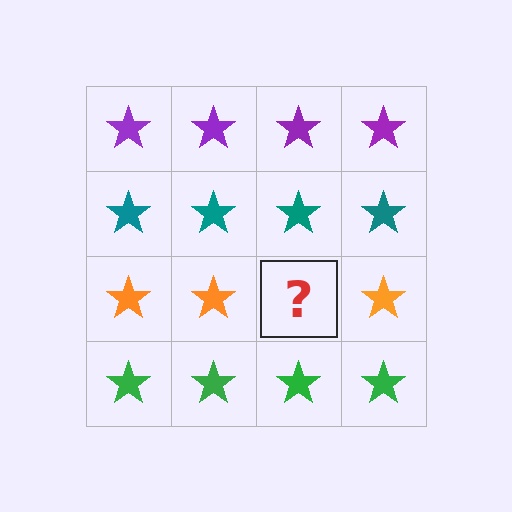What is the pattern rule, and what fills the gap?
The rule is that each row has a consistent color. The gap should be filled with an orange star.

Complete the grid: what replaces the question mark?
The question mark should be replaced with an orange star.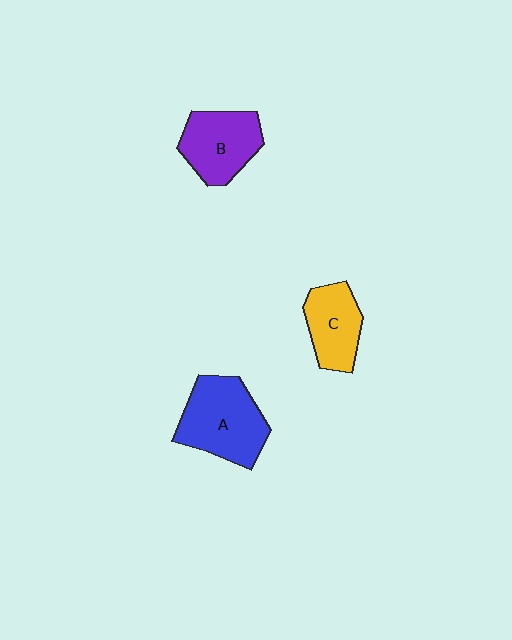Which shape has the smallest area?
Shape C (yellow).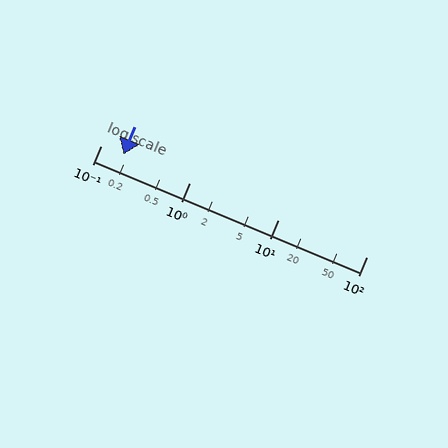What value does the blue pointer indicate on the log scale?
The pointer indicates approximately 0.18.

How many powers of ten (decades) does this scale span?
The scale spans 3 decades, from 0.1 to 100.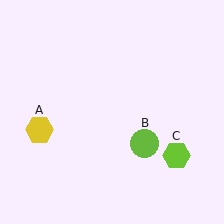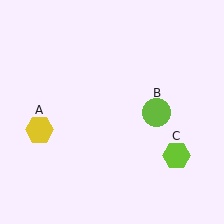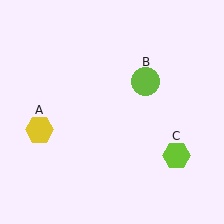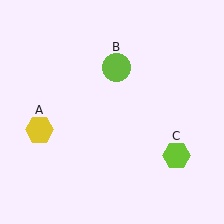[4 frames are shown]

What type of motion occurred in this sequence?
The lime circle (object B) rotated counterclockwise around the center of the scene.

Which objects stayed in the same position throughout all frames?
Yellow hexagon (object A) and lime hexagon (object C) remained stationary.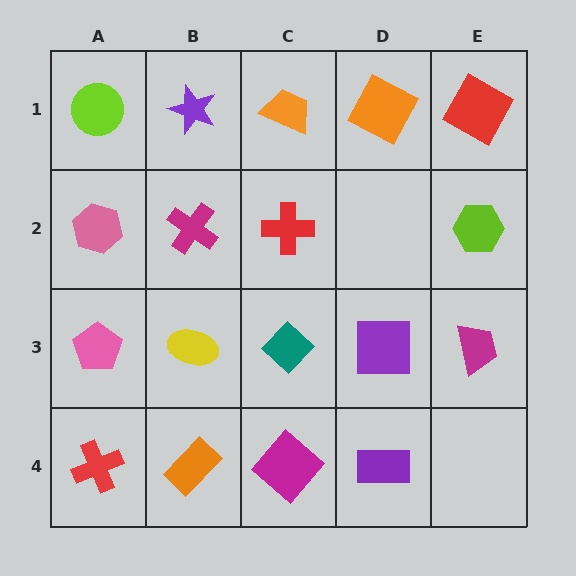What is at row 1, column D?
An orange square.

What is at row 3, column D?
A purple square.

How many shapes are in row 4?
4 shapes.